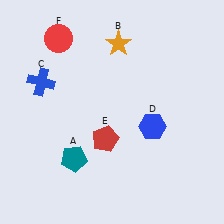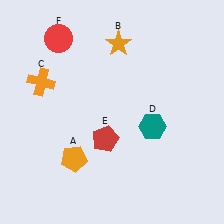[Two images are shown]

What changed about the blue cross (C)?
In Image 1, C is blue. In Image 2, it changed to orange.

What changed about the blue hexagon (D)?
In Image 1, D is blue. In Image 2, it changed to teal.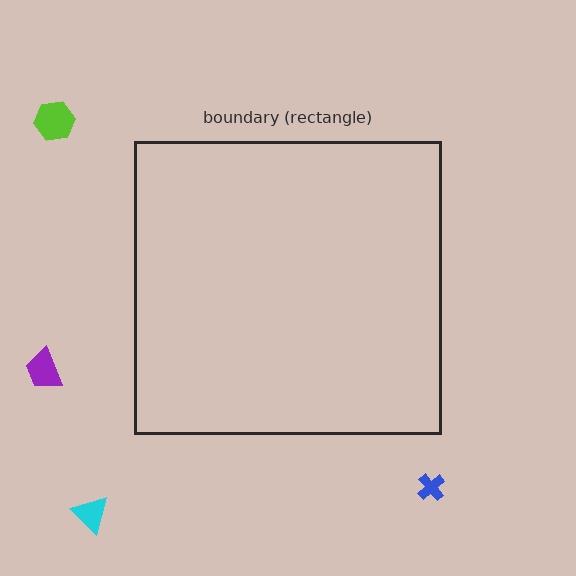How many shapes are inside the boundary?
0 inside, 4 outside.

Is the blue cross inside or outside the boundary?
Outside.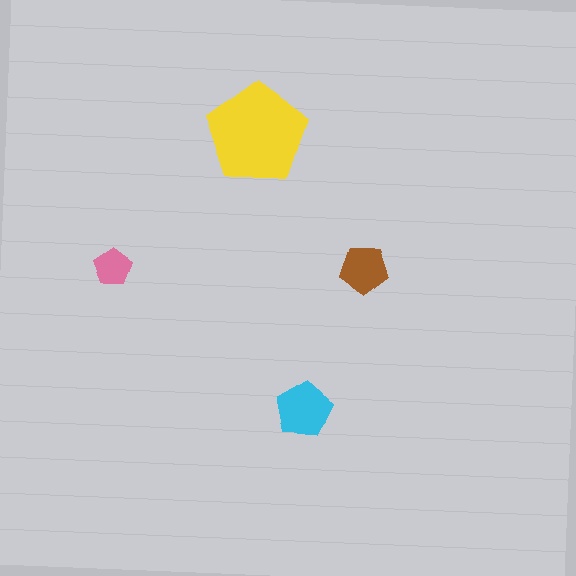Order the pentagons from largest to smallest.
the yellow one, the cyan one, the brown one, the pink one.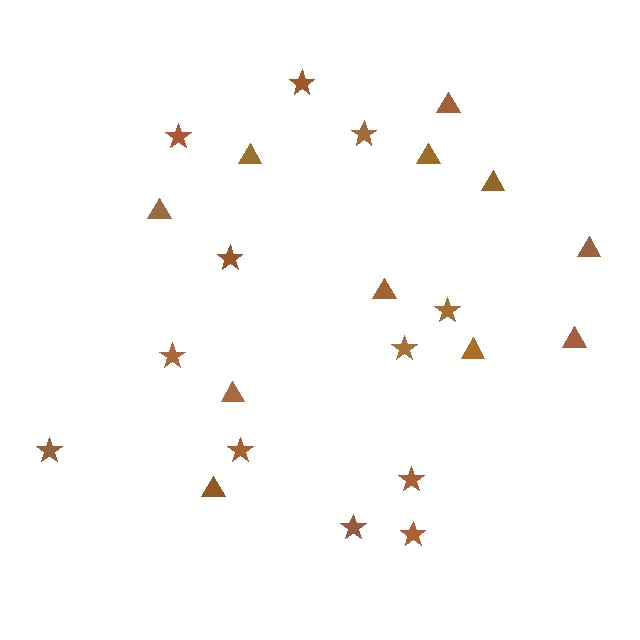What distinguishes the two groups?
There are 2 groups: one group of stars (12) and one group of triangles (11).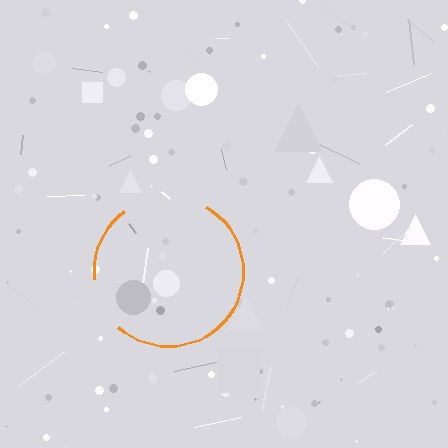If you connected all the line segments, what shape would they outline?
They would outline a circle.